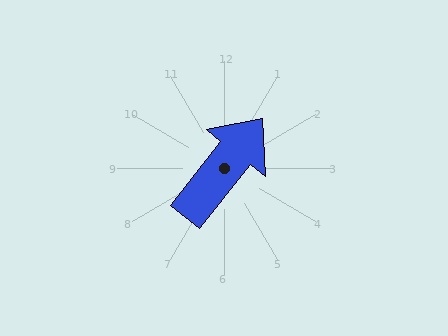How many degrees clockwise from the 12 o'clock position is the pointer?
Approximately 38 degrees.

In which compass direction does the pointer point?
Northeast.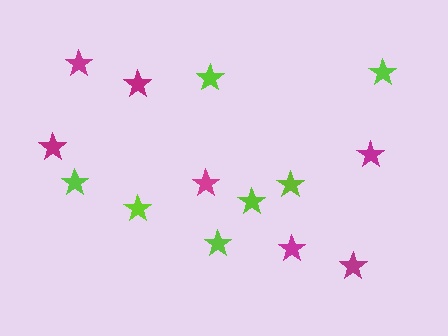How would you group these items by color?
There are 2 groups: one group of magenta stars (7) and one group of lime stars (7).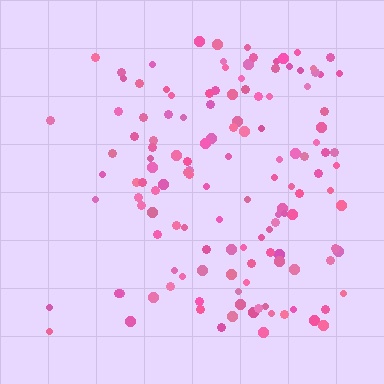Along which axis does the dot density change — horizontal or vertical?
Horizontal.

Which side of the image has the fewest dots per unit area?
The left.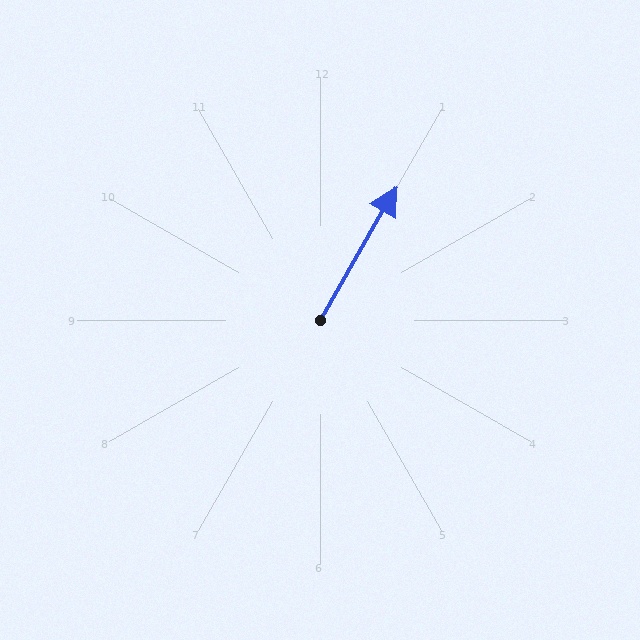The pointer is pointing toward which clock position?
Roughly 1 o'clock.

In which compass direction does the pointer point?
Northeast.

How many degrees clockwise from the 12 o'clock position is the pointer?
Approximately 30 degrees.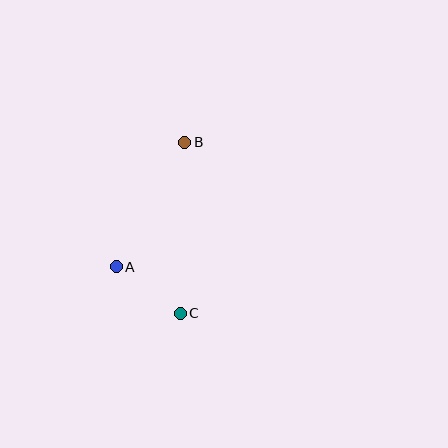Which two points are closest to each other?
Points A and C are closest to each other.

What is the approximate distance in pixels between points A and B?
The distance between A and B is approximately 142 pixels.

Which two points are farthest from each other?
Points B and C are farthest from each other.